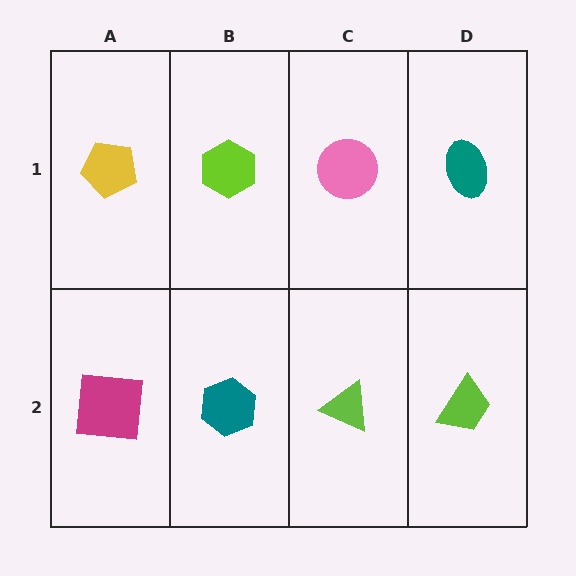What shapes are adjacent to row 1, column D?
A lime trapezoid (row 2, column D), a pink circle (row 1, column C).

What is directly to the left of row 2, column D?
A lime triangle.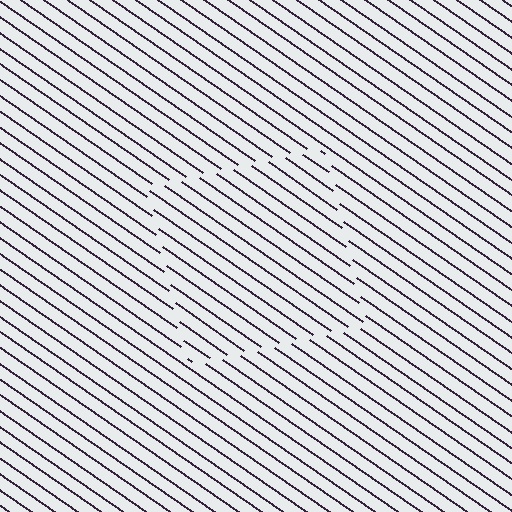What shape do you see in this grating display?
An illusory square. The interior of the shape contains the same grating, shifted by half a period — the contour is defined by the phase discontinuity where line-ends from the inner and outer gratings abut.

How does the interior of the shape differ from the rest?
The interior of the shape contains the same grating, shifted by half a period — the contour is defined by the phase discontinuity where line-ends from the inner and outer gratings abut.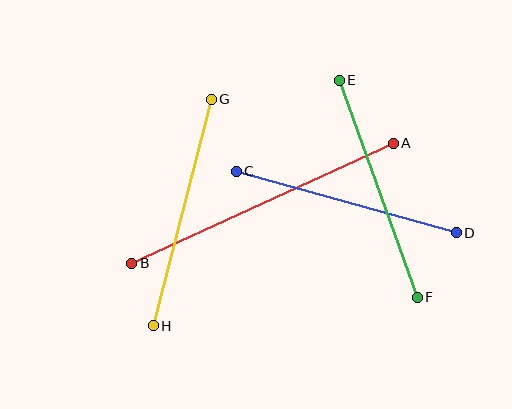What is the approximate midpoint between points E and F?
The midpoint is at approximately (378, 189) pixels.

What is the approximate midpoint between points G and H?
The midpoint is at approximately (182, 212) pixels.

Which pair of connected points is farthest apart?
Points A and B are farthest apart.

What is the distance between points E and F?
The distance is approximately 231 pixels.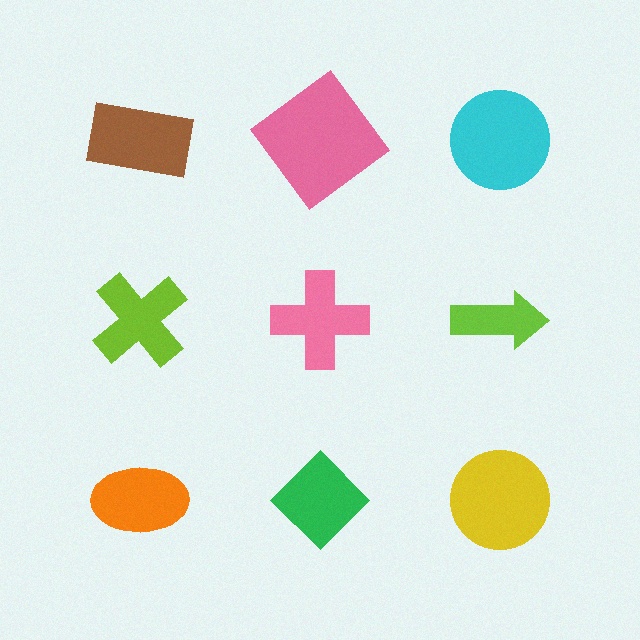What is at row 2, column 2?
A pink cross.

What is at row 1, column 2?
A pink diamond.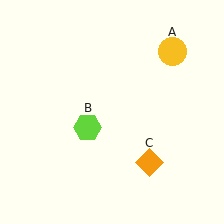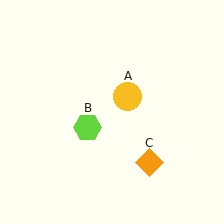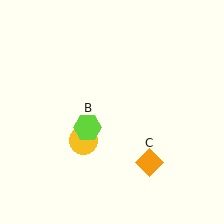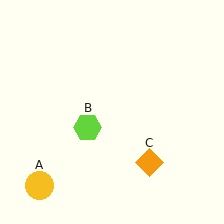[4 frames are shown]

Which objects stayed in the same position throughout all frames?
Lime hexagon (object B) and orange diamond (object C) remained stationary.